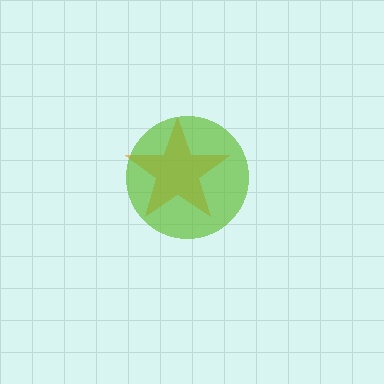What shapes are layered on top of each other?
The layered shapes are: an orange star, a lime circle.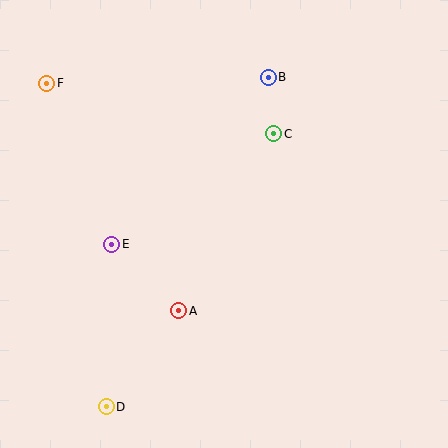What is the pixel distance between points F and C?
The distance between F and C is 233 pixels.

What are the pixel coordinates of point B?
Point B is at (268, 77).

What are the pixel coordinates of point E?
Point E is at (112, 244).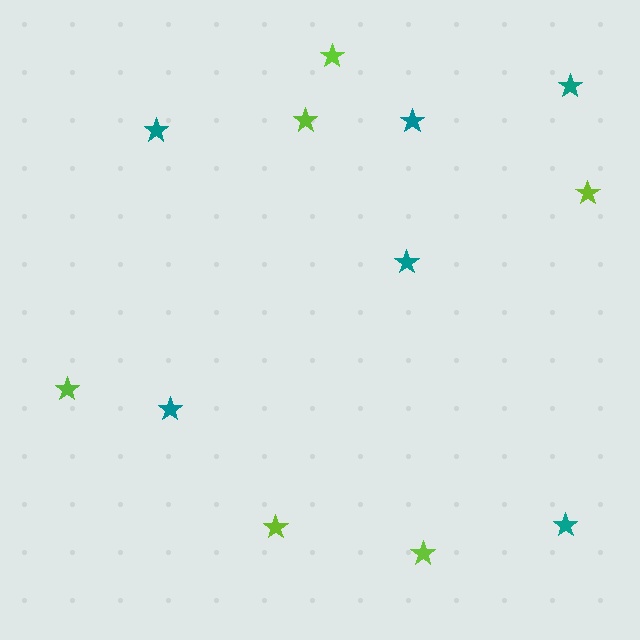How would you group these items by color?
There are 2 groups: one group of teal stars (6) and one group of lime stars (6).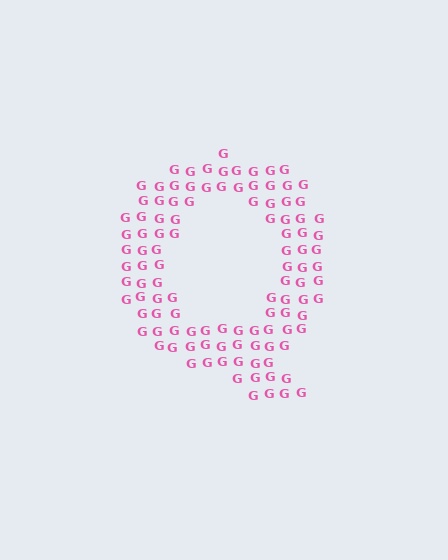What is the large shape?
The large shape is the letter Q.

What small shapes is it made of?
It is made of small letter G's.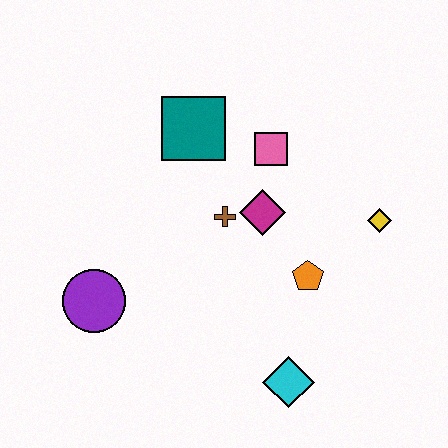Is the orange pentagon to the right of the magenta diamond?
Yes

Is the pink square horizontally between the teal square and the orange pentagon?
Yes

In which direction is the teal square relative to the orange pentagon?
The teal square is above the orange pentagon.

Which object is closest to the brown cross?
The magenta diamond is closest to the brown cross.